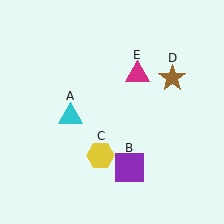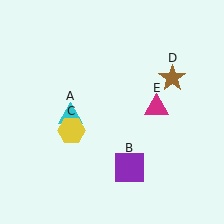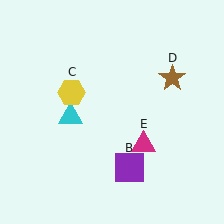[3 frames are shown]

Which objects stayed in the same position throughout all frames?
Cyan triangle (object A) and purple square (object B) and brown star (object D) remained stationary.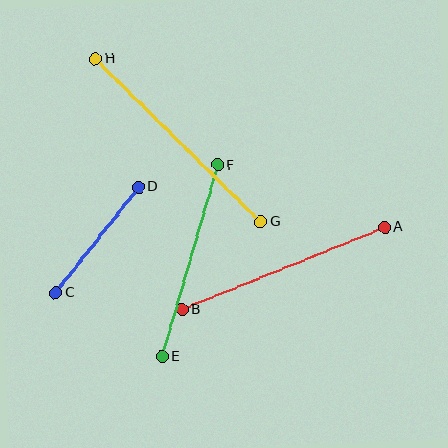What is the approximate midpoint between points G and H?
The midpoint is at approximately (178, 140) pixels.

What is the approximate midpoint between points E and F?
The midpoint is at approximately (190, 261) pixels.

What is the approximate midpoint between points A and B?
The midpoint is at approximately (283, 268) pixels.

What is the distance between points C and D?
The distance is approximately 134 pixels.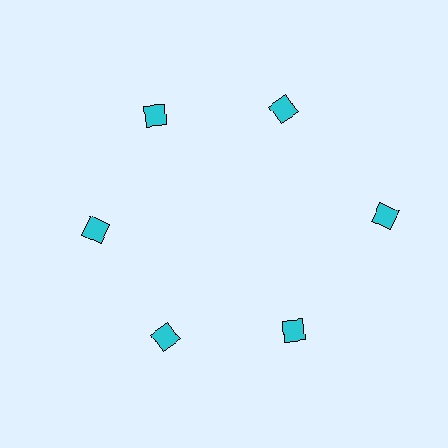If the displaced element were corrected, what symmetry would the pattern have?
It would have 6-fold rotational symmetry — the pattern would map onto itself every 60 degrees.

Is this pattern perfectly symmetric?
No. The 6 cyan diamonds are arranged in a ring, but one element near the 3 o'clock position is pushed outward from the center, breaking the 6-fold rotational symmetry.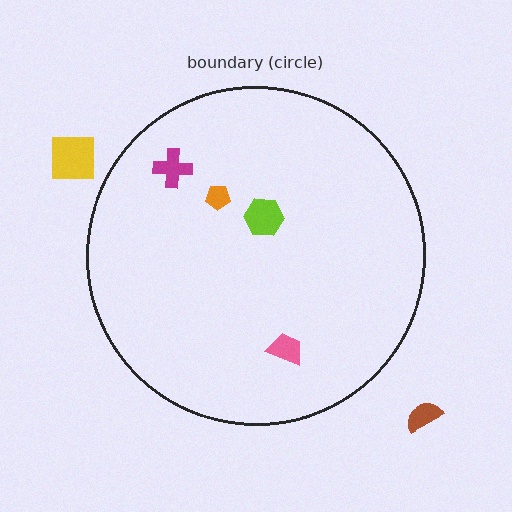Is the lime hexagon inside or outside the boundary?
Inside.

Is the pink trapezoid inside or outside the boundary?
Inside.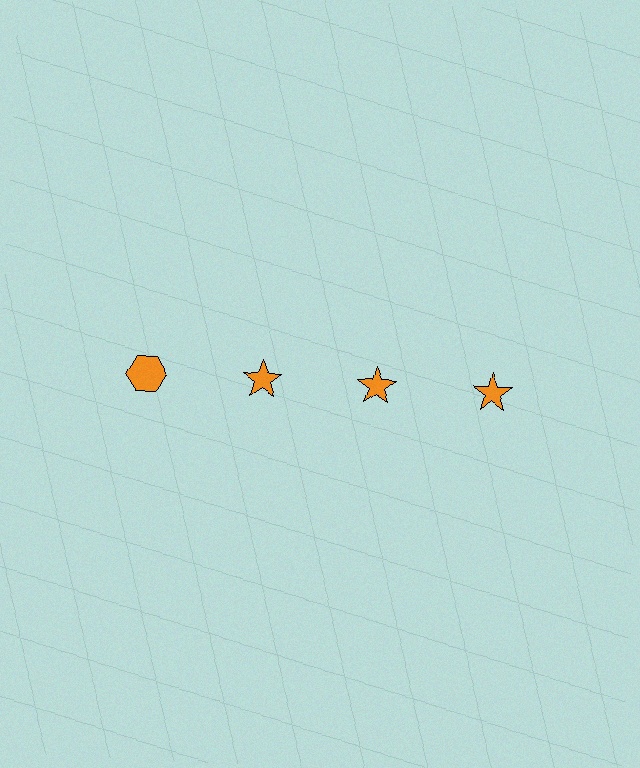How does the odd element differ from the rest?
It has a different shape: hexagon instead of star.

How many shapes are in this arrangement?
There are 4 shapes arranged in a grid pattern.